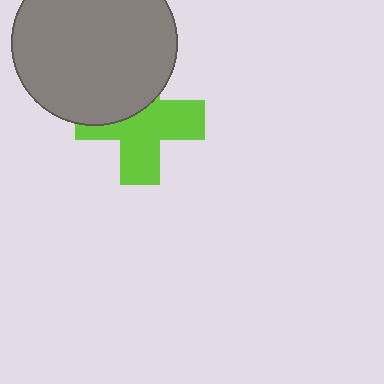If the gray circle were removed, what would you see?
You would see the complete lime cross.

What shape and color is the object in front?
The object in front is a gray circle.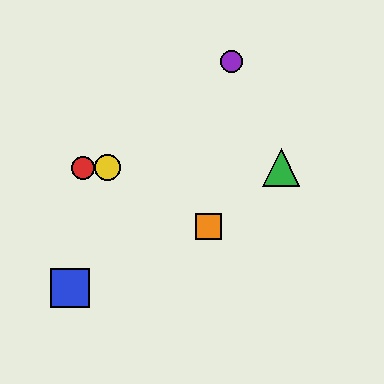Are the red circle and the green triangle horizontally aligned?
Yes, both are at y≈168.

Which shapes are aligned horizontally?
The red circle, the green triangle, the yellow circle are aligned horizontally.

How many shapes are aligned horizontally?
3 shapes (the red circle, the green triangle, the yellow circle) are aligned horizontally.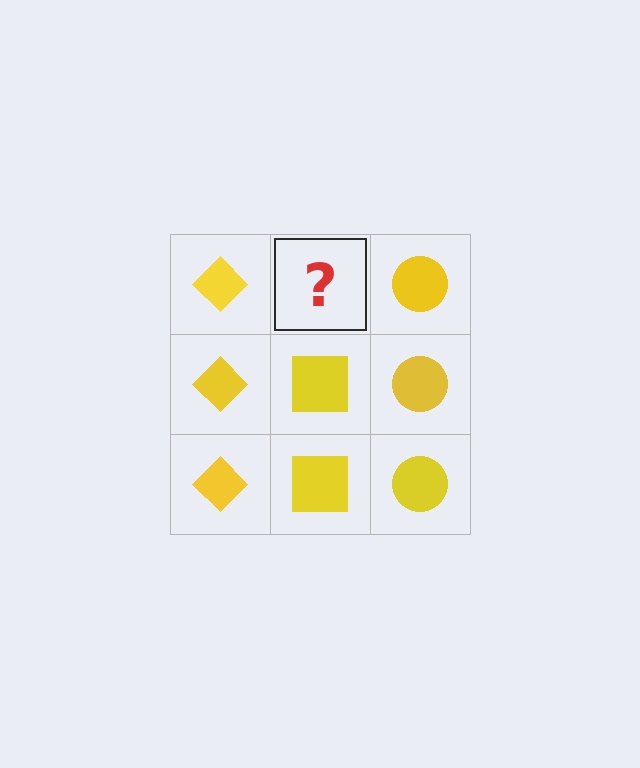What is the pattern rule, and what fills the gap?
The rule is that each column has a consistent shape. The gap should be filled with a yellow square.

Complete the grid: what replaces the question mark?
The question mark should be replaced with a yellow square.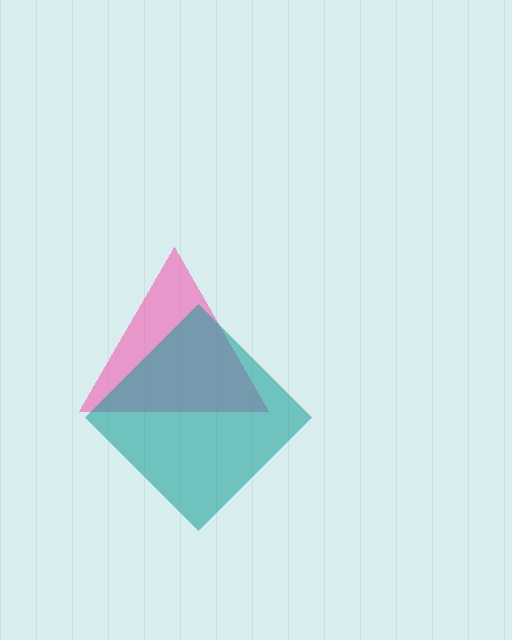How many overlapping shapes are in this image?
There are 2 overlapping shapes in the image.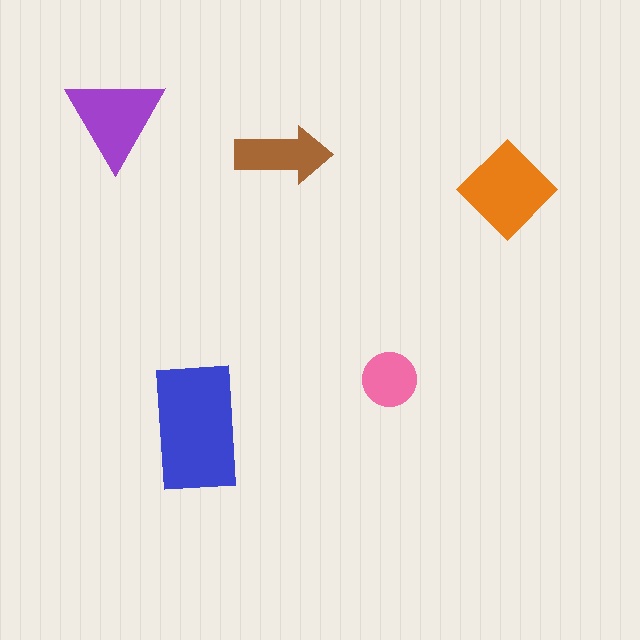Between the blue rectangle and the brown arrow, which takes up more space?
The blue rectangle.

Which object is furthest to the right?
The orange diamond is rightmost.